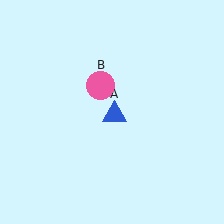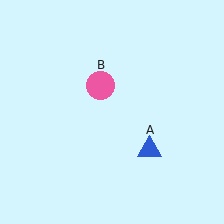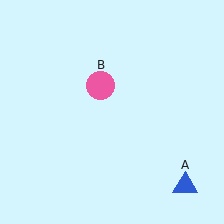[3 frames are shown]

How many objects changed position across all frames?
1 object changed position: blue triangle (object A).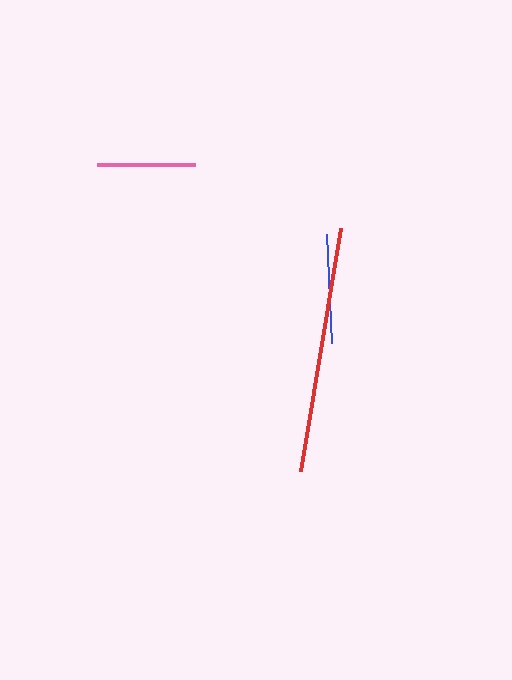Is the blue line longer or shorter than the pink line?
The blue line is longer than the pink line.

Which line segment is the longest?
The red line is the longest at approximately 247 pixels.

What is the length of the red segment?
The red segment is approximately 247 pixels long.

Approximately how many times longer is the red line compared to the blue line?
The red line is approximately 2.3 times the length of the blue line.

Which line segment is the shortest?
The pink line is the shortest at approximately 98 pixels.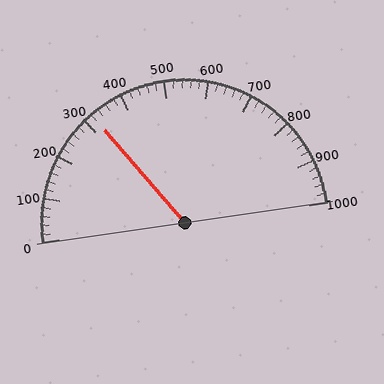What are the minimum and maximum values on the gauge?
The gauge ranges from 0 to 1000.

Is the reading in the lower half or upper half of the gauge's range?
The reading is in the lower half of the range (0 to 1000).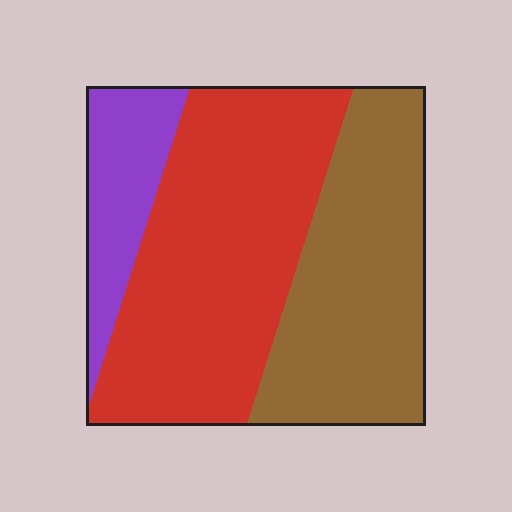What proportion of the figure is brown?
Brown covers roughly 35% of the figure.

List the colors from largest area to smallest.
From largest to smallest: red, brown, purple.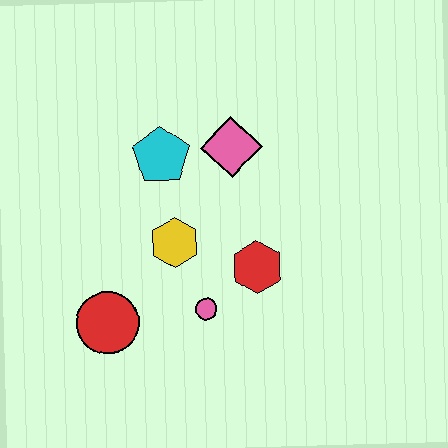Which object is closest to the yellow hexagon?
The pink circle is closest to the yellow hexagon.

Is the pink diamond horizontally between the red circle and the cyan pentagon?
No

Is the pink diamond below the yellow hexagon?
No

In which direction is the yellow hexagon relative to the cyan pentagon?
The yellow hexagon is below the cyan pentagon.